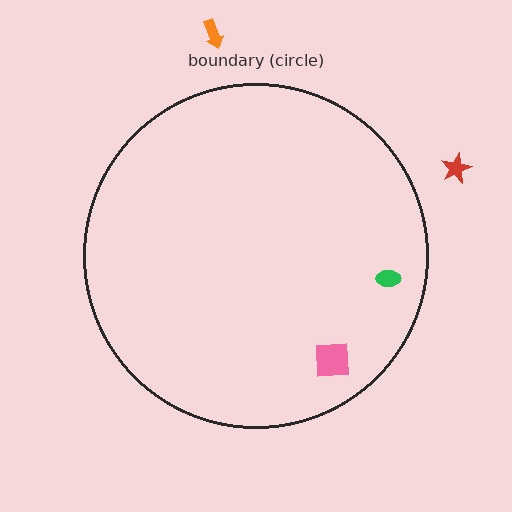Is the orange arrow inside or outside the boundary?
Outside.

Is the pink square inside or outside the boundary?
Inside.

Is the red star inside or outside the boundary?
Outside.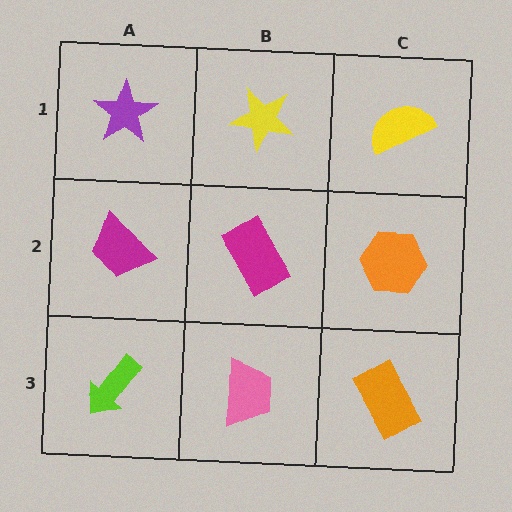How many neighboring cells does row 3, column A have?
2.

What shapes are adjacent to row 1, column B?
A magenta rectangle (row 2, column B), a purple star (row 1, column A), a yellow semicircle (row 1, column C).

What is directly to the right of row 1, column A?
A yellow star.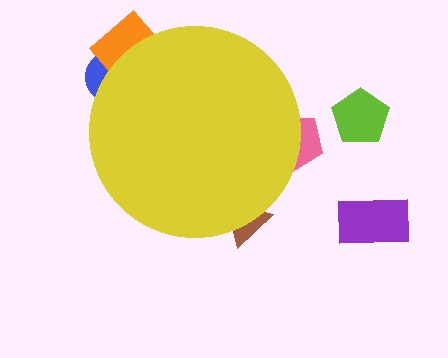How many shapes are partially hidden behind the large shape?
4 shapes are partially hidden.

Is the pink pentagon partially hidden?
Yes, the pink pentagon is partially hidden behind the yellow circle.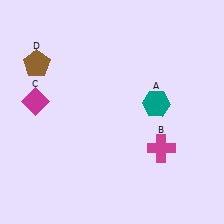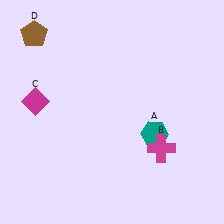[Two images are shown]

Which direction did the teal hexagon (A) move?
The teal hexagon (A) moved down.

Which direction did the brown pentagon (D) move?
The brown pentagon (D) moved up.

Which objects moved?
The objects that moved are: the teal hexagon (A), the brown pentagon (D).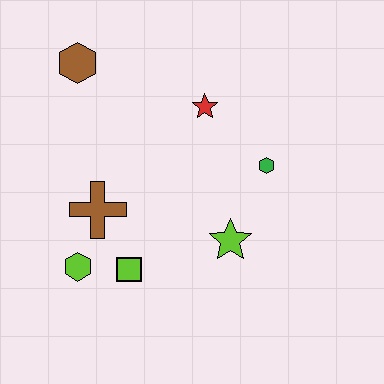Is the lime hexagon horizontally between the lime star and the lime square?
No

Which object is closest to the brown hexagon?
The red star is closest to the brown hexagon.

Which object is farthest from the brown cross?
The green hexagon is farthest from the brown cross.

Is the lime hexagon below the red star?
Yes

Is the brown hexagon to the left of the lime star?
Yes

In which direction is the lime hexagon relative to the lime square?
The lime hexagon is to the left of the lime square.